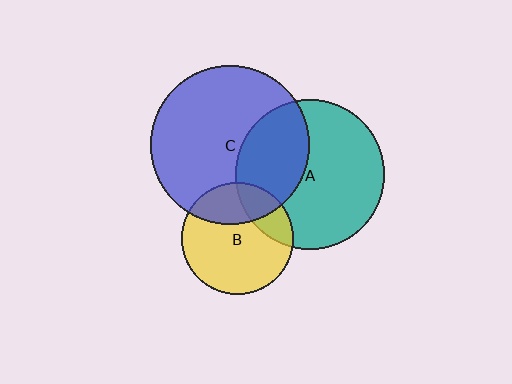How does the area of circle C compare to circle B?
Approximately 2.0 times.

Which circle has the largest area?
Circle C (blue).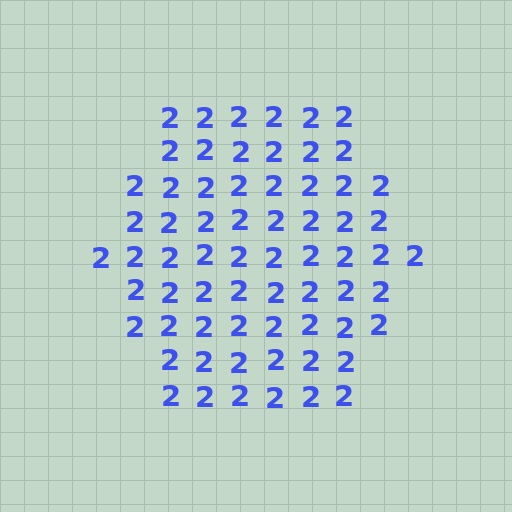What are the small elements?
The small elements are digit 2's.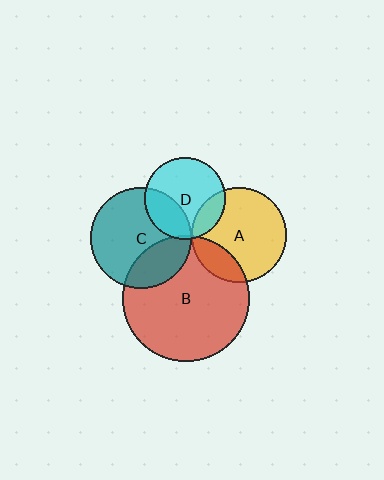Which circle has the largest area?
Circle B (red).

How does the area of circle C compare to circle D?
Approximately 1.5 times.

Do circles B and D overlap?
Yes.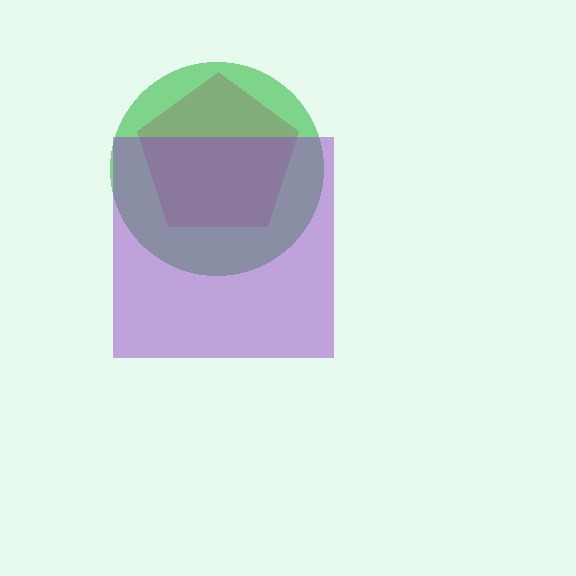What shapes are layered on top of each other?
The layered shapes are: a pink pentagon, a green circle, a purple square.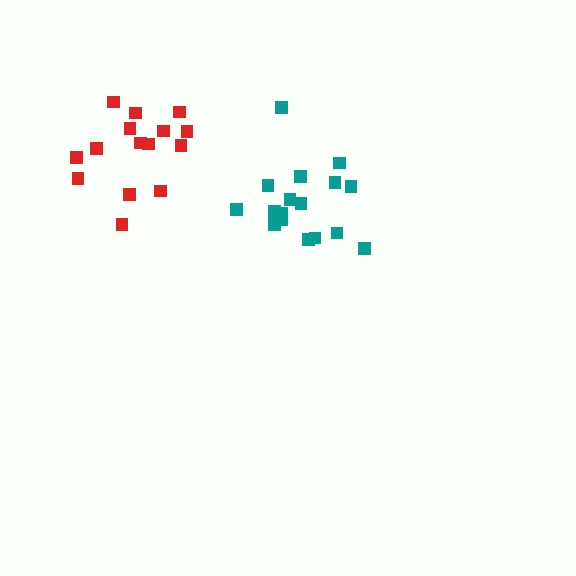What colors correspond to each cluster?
The clusters are colored: red, teal.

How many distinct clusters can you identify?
There are 2 distinct clusters.